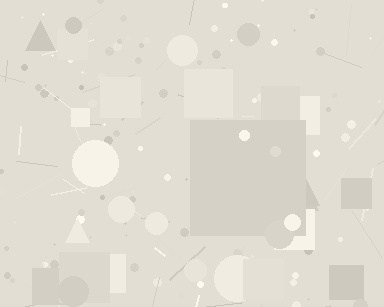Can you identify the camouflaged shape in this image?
The camouflaged shape is a square.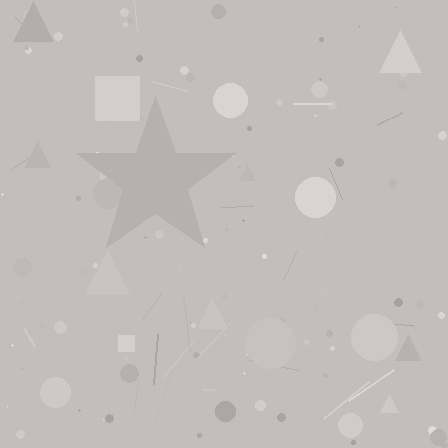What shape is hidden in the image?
A star is hidden in the image.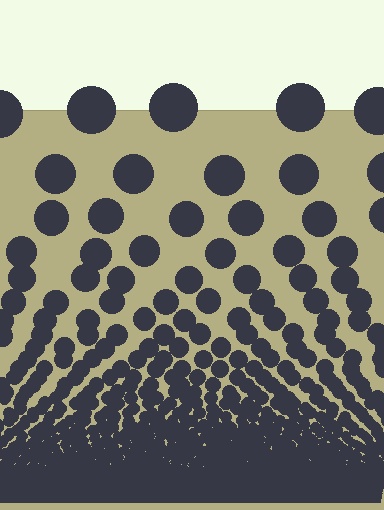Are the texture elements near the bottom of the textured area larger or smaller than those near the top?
Smaller. The gradient is inverted — elements near the bottom are smaller and denser.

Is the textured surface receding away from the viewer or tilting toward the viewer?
The surface appears to tilt toward the viewer. Texture elements get larger and sparser toward the top.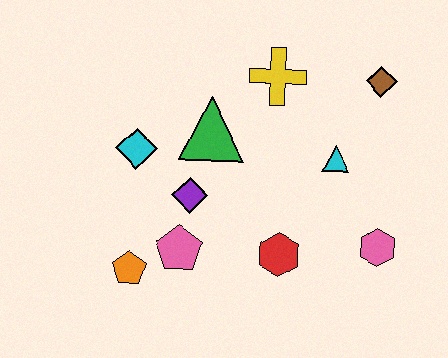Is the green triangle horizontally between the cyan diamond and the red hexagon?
Yes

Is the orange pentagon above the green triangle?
No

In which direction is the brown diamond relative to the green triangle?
The brown diamond is to the right of the green triangle.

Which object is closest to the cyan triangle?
The brown diamond is closest to the cyan triangle.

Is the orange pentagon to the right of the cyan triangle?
No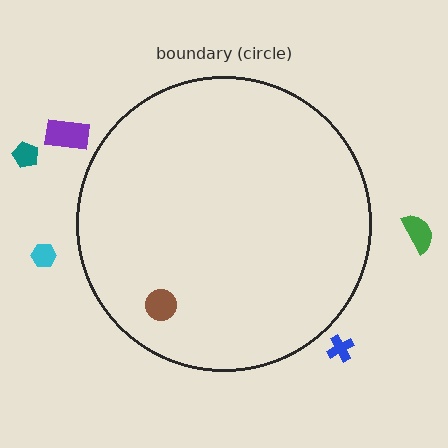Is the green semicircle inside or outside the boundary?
Outside.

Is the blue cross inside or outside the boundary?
Outside.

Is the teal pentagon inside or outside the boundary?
Outside.